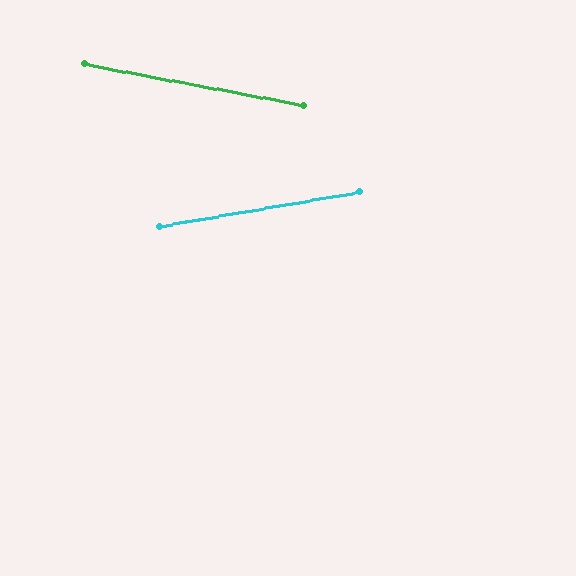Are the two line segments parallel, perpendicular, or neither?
Neither parallel nor perpendicular — they differ by about 20°.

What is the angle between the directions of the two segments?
Approximately 20 degrees.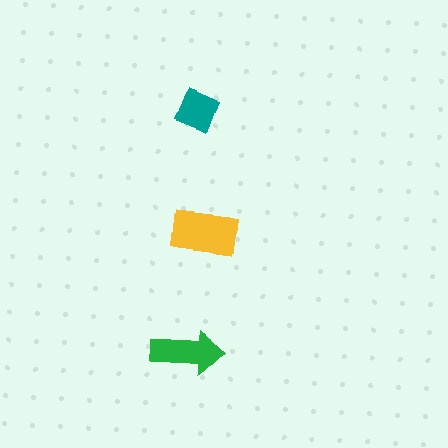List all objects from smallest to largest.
The teal square, the green arrow, the yellow rectangle.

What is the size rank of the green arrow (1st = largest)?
2nd.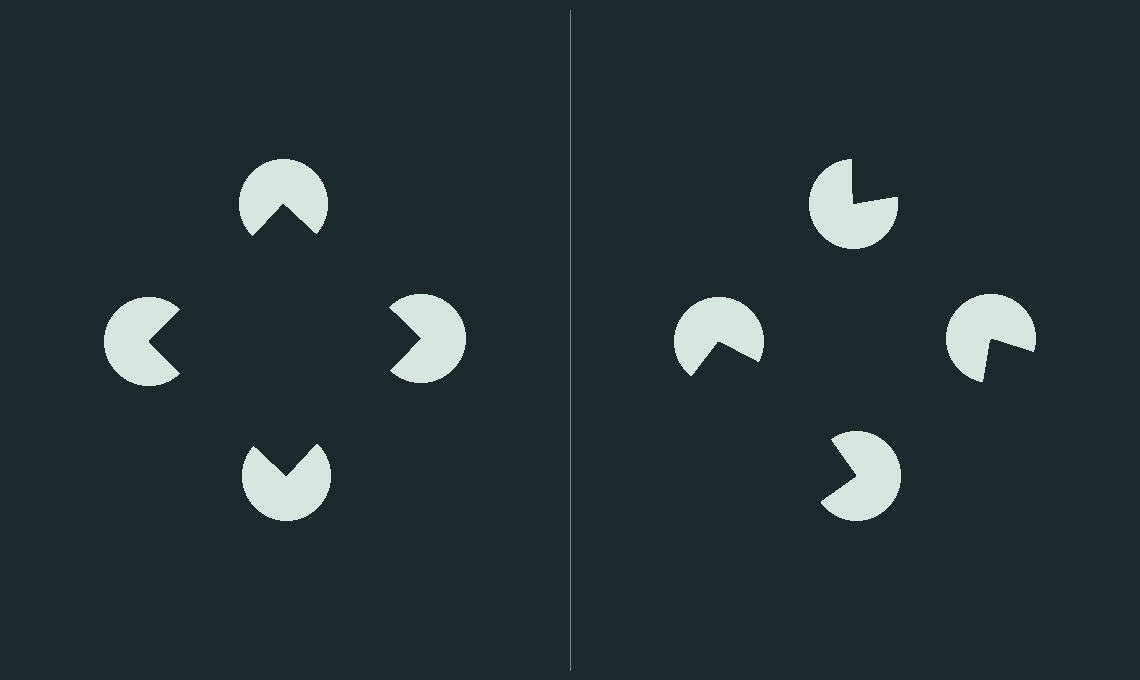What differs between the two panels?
The pac-man discs are positioned identically on both sides; only the wedge orientations differ. On the left they align to a square; on the right they are misaligned.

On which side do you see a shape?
An illusory square appears on the left side. On the right side the wedge cuts are rotated, so no coherent shape forms.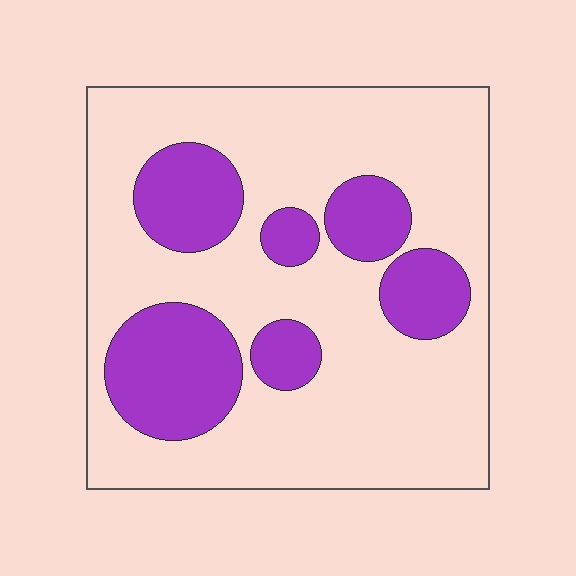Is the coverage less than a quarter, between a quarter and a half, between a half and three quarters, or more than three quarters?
Between a quarter and a half.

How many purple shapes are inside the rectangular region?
6.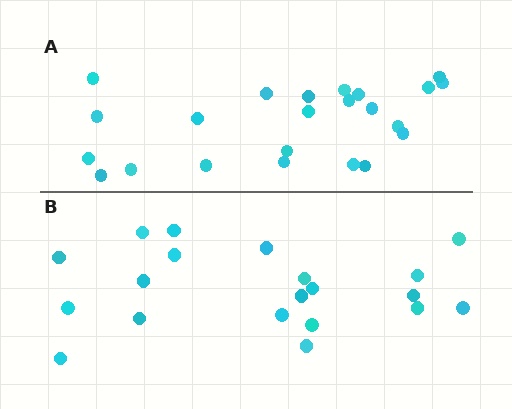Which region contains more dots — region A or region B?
Region A (the top region) has more dots.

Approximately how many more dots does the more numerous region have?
Region A has just a few more — roughly 2 or 3 more dots than region B.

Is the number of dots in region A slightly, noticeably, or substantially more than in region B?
Region A has only slightly more — the two regions are fairly close. The ratio is roughly 1.1 to 1.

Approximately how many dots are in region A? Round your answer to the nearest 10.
About 20 dots. (The exact count is 23, which rounds to 20.)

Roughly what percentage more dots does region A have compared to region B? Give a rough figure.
About 15% more.